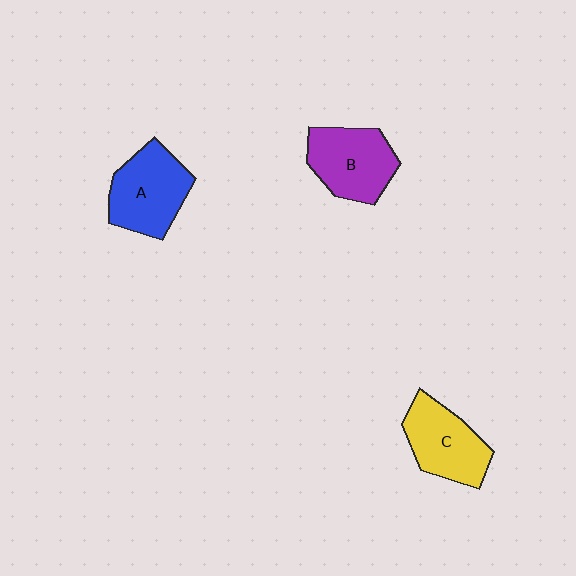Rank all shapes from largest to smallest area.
From largest to smallest: A (blue), B (purple), C (yellow).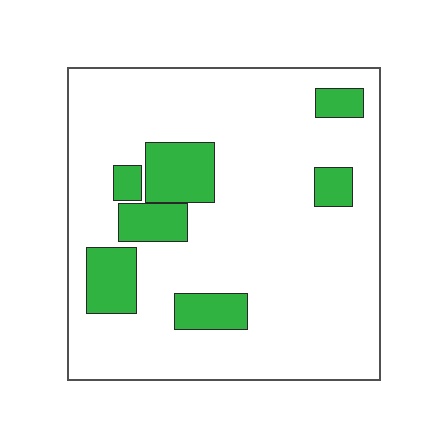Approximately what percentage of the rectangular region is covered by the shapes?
Approximately 15%.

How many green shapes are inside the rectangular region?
7.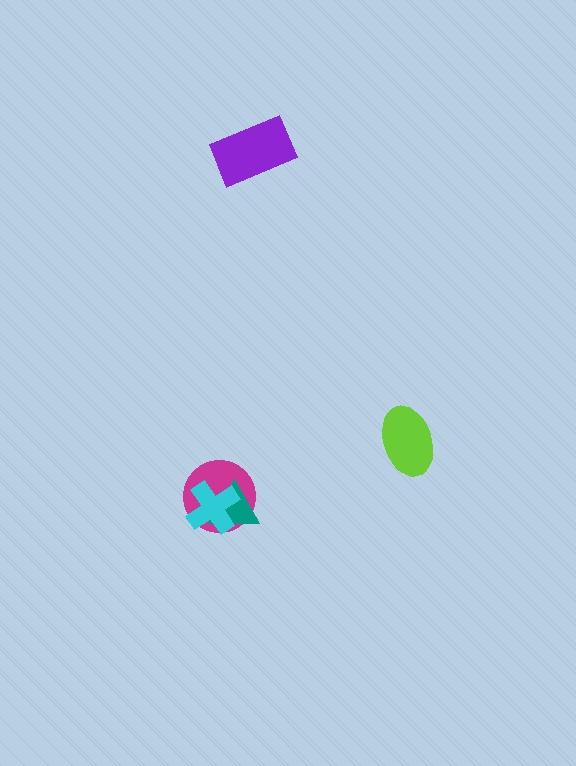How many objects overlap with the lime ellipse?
0 objects overlap with the lime ellipse.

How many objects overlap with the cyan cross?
2 objects overlap with the cyan cross.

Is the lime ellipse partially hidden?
No, no other shape covers it.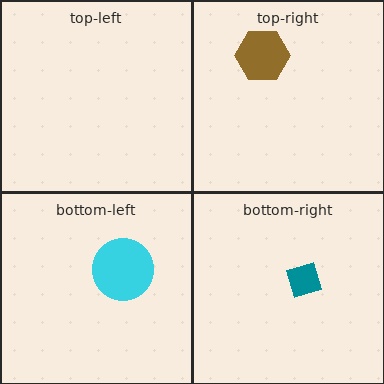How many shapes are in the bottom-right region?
1.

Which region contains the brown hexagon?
The top-right region.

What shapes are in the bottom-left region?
The cyan circle.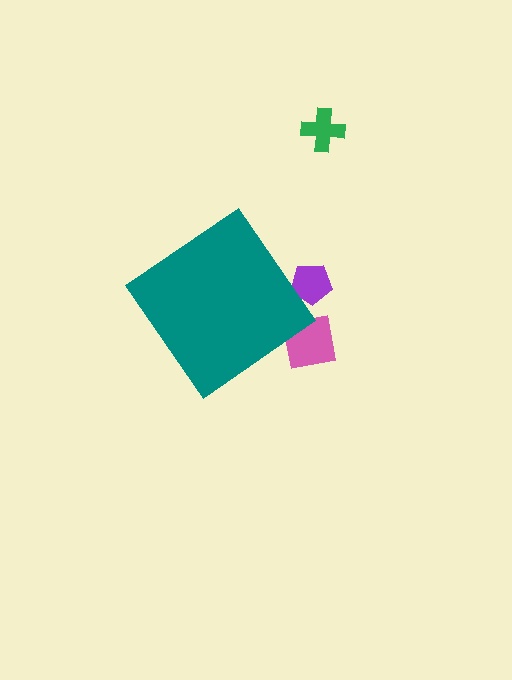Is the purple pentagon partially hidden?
Yes, the purple pentagon is partially hidden behind the teal diamond.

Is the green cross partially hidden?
No, the green cross is fully visible.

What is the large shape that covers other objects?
A teal diamond.